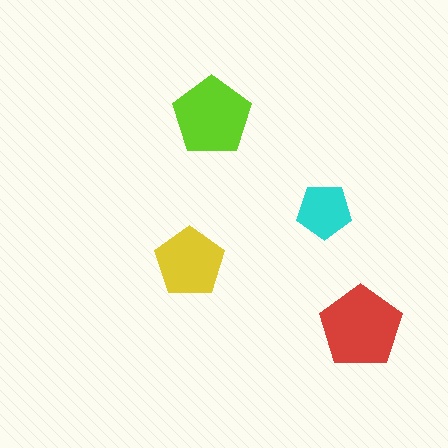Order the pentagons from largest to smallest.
the red one, the lime one, the yellow one, the cyan one.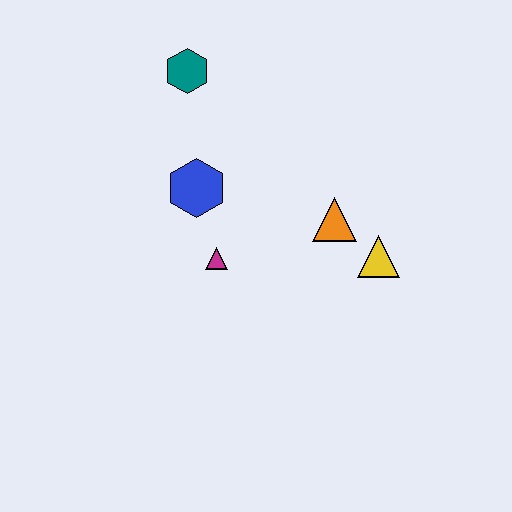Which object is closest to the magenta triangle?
The blue hexagon is closest to the magenta triangle.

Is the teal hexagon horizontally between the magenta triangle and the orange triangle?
No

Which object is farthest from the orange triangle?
The teal hexagon is farthest from the orange triangle.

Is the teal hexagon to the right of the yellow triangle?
No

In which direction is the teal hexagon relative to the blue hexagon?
The teal hexagon is above the blue hexagon.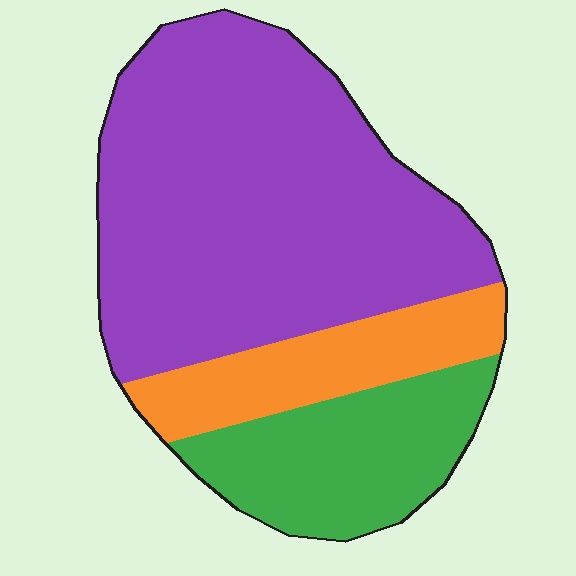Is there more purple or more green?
Purple.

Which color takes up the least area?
Orange, at roughly 15%.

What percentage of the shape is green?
Green covers 22% of the shape.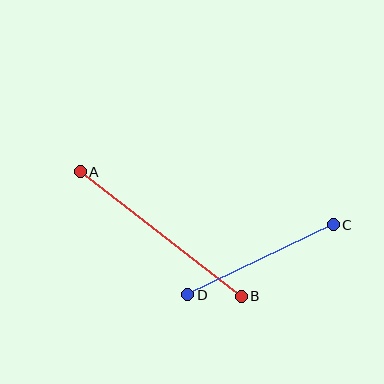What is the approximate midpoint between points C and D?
The midpoint is at approximately (261, 260) pixels.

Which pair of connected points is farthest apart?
Points A and B are farthest apart.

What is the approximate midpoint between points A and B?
The midpoint is at approximately (161, 234) pixels.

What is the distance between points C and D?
The distance is approximately 161 pixels.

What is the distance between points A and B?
The distance is approximately 203 pixels.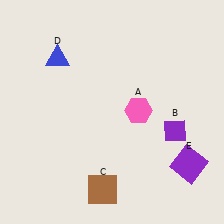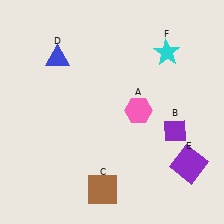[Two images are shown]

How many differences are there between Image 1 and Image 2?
There is 1 difference between the two images.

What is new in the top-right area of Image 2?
A cyan star (F) was added in the top-right area of Image 2.